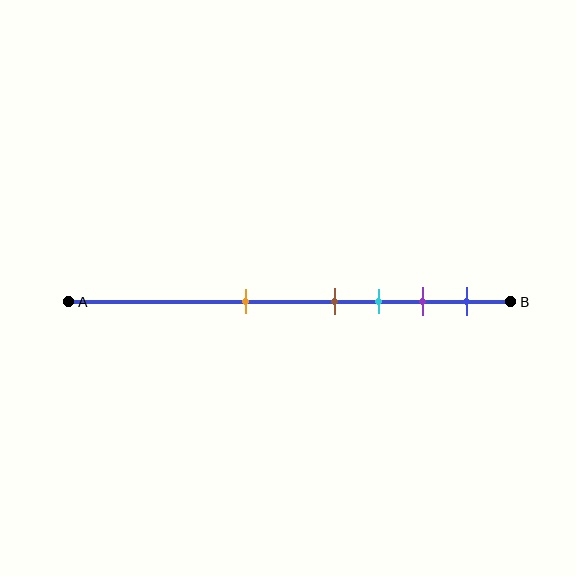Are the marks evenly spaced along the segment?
No, the marks are not evenly spaced.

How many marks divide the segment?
There are 5 marks dividing the segment.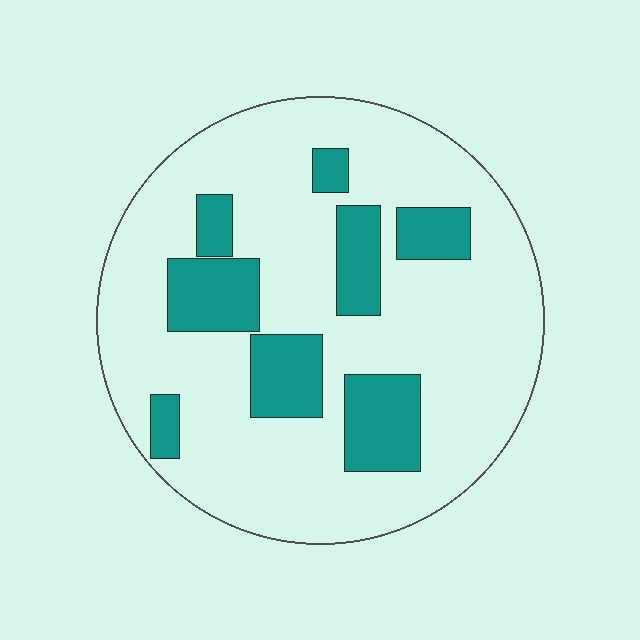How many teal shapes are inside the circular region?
8.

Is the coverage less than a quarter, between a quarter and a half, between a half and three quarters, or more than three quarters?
Less than a quarter.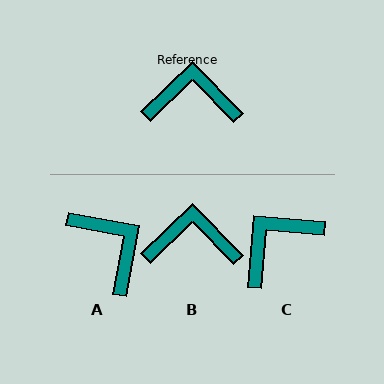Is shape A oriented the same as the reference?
No, it is off by about 54 degrees.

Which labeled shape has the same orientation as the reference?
B.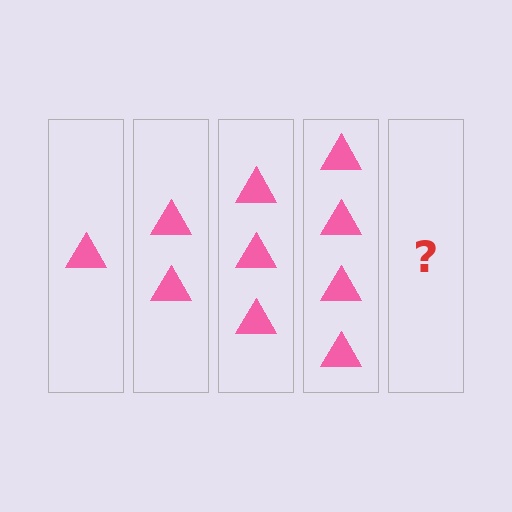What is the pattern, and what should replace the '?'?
The pattern is that each step adds one more triangle. The '?' should be 5 triangles.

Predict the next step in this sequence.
The next step is 5 triangles.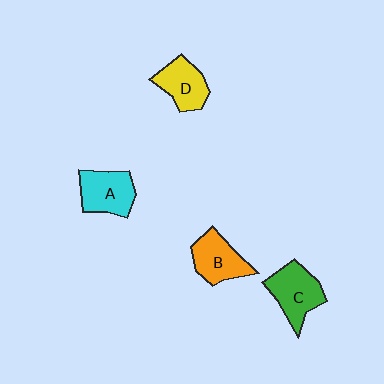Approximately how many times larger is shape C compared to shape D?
Approximately 1.2 times.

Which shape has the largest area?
Shape C (green).